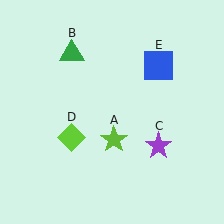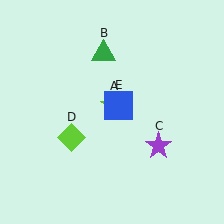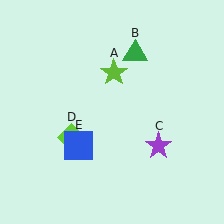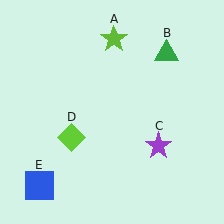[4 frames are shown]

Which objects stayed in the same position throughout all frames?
Purple star (object C) and lime diamond (object D) remained stationary.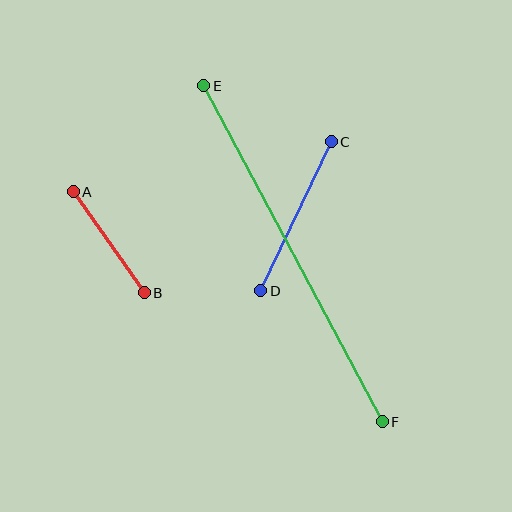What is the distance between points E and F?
The distance is approximately 380 pixels.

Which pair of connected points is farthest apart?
Points E and F are farthest apart.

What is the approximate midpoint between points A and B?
The midpoint is at approximately (109, 242) pixels.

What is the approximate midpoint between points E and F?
The midpoint is at approximately (293, 254) pixels.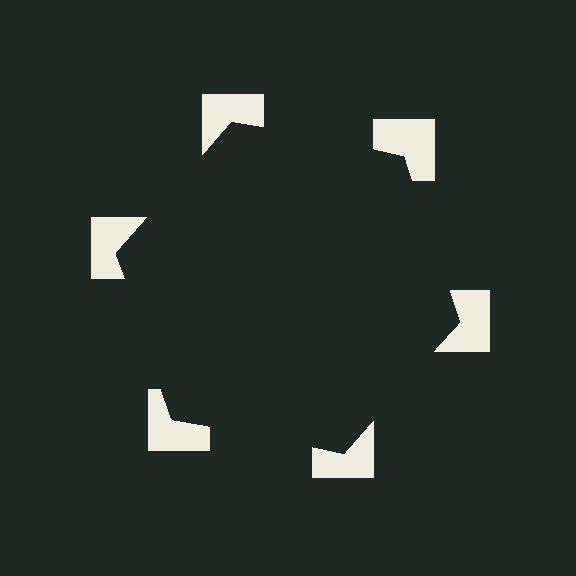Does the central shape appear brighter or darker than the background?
It typically appears slightly darker than the background, even though no actual brightness change is drawn.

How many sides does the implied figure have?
6 sides.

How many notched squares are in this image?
There are 6 — one at each vertex of the illusory hexagon.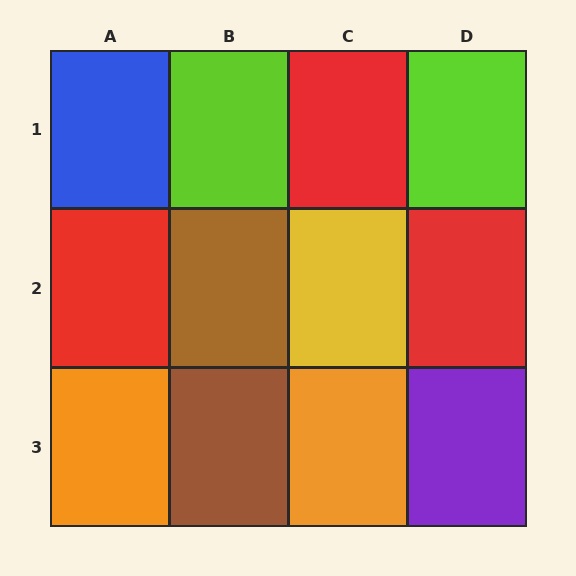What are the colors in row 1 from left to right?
Blue, lime, red, lime.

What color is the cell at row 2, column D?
Red.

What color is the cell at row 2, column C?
Yellow.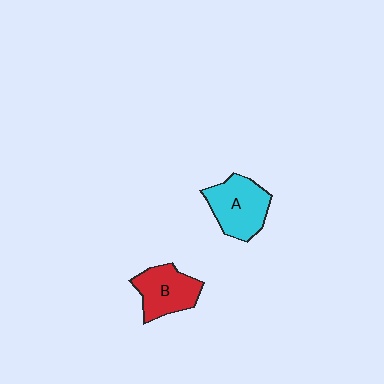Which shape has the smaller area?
Shape B (red).